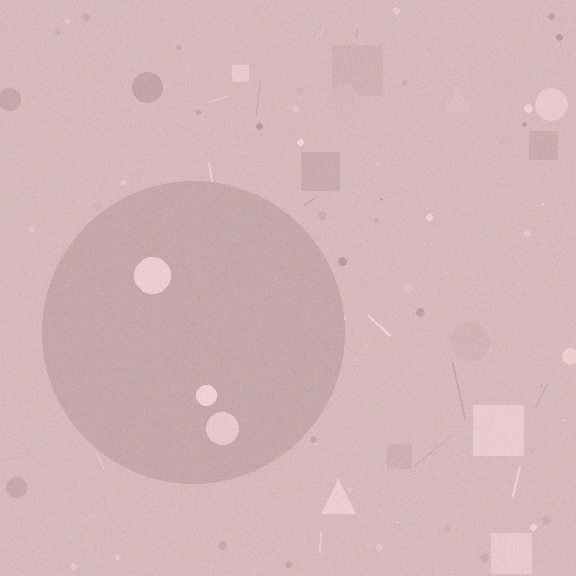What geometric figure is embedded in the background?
A circle is embedded in the background.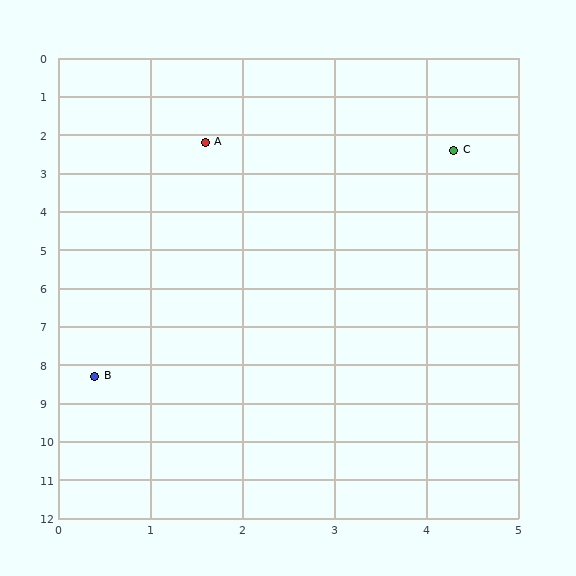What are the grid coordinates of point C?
Point C is at approximately (4.3, 2.4).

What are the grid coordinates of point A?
Point A is at approximately (1.6, 2.2).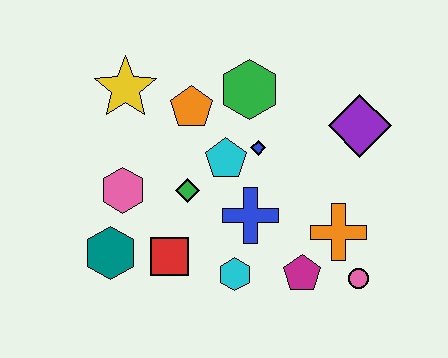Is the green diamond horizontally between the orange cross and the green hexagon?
No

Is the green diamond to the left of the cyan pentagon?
Yes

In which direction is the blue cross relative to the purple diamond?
The blue cross is to the left of the purple diamond.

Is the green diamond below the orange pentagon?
Yes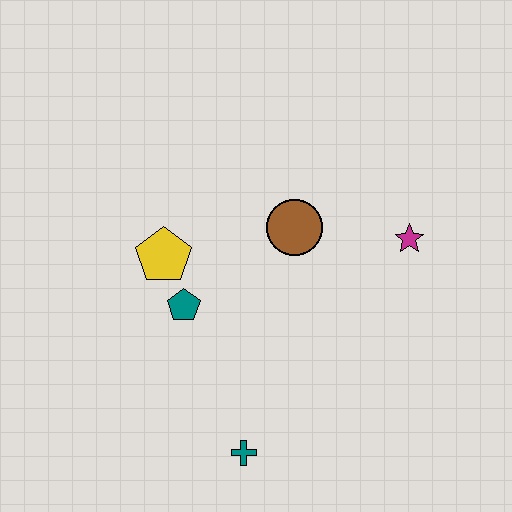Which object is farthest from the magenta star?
The teal cross is farthest from the magenta star.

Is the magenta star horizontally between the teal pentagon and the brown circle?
No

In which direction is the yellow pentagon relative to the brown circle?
The yellow pentagon is to the left of the brown circle.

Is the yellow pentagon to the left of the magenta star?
Yes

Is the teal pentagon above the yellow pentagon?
No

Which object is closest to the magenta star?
The brown circle is closest to the magenta star.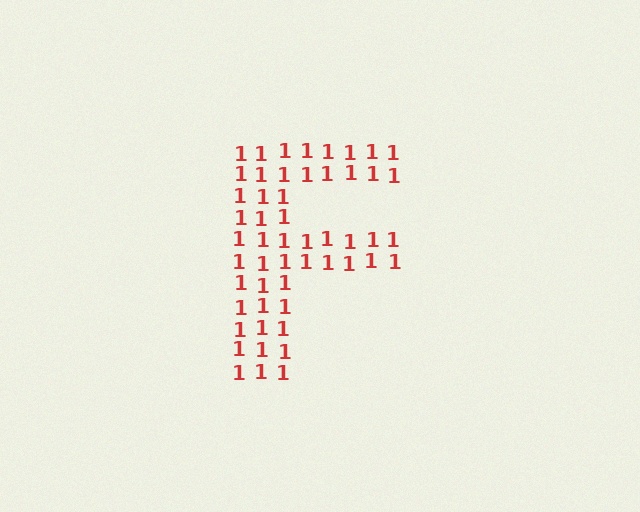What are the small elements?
The small elements are digit 1's.